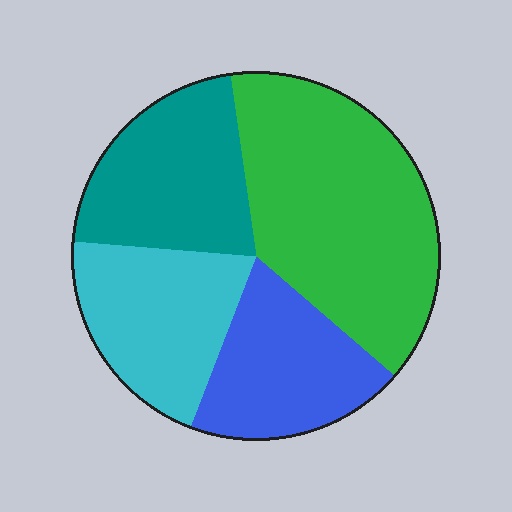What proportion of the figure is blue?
Blue covers around 20% of the figure.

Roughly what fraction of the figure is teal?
Teal covers around 20% of the figure.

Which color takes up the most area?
Green, at roughly 40%.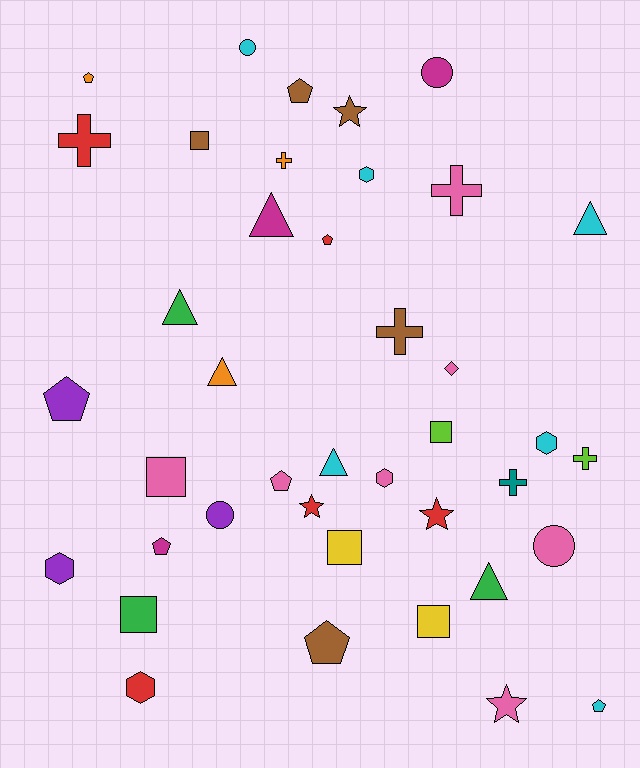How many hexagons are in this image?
There are 5 hexagons.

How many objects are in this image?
There are 40 objects.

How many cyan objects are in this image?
There are 6 cyan objects.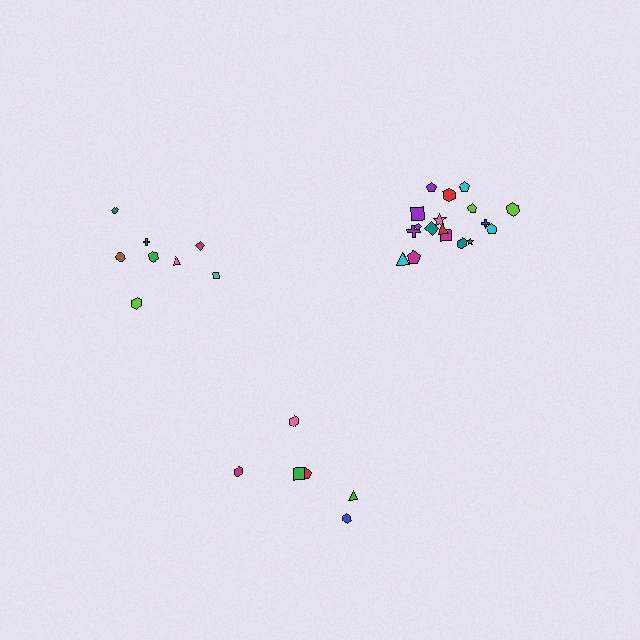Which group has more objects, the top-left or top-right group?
The top-right group.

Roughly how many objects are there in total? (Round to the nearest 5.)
Roughly 30 objects in total.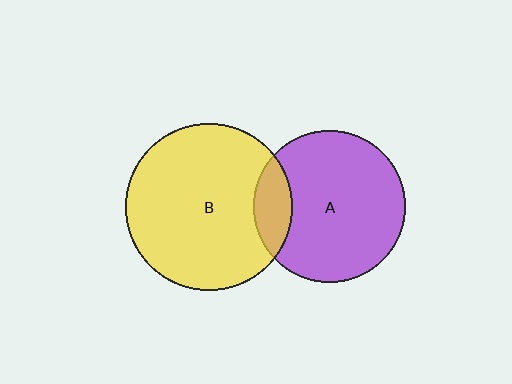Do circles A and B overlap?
Yes.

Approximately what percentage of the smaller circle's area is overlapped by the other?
Approximately 15%.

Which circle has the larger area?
Circle B (yellow).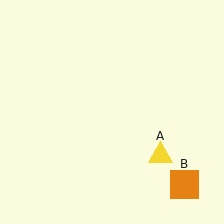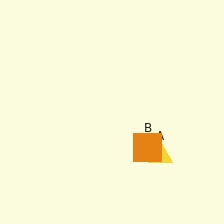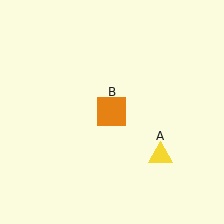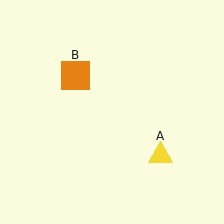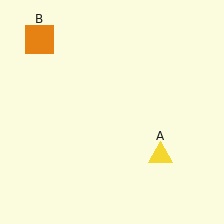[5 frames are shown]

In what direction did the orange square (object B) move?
The orange square (object B) moved up and to the left.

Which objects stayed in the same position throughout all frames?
Yellow triangle (object A) remained stationary.